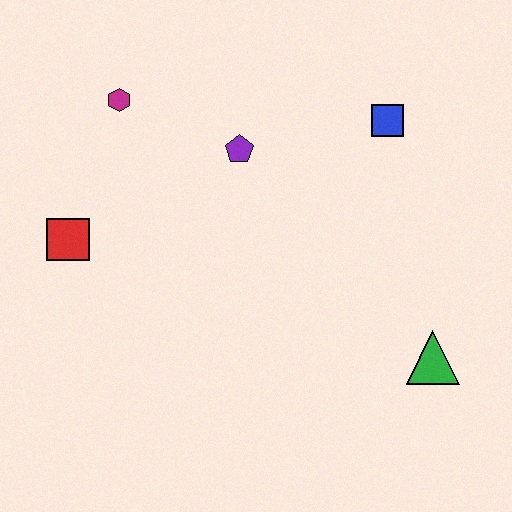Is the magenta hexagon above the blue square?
Yes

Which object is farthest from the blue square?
The red square is farthest from the blue square.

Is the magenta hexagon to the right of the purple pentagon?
No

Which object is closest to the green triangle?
The blue square is closest to the green triangle.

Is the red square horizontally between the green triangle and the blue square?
No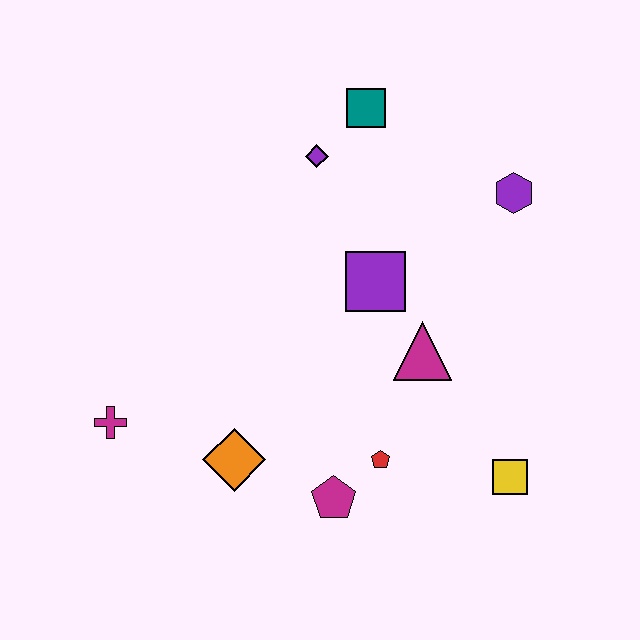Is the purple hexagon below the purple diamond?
Yes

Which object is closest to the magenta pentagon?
The red pentagon is closest to the magenta pentagon.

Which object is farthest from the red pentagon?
The teal square is farthest from the red pentagon.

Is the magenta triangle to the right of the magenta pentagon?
Yes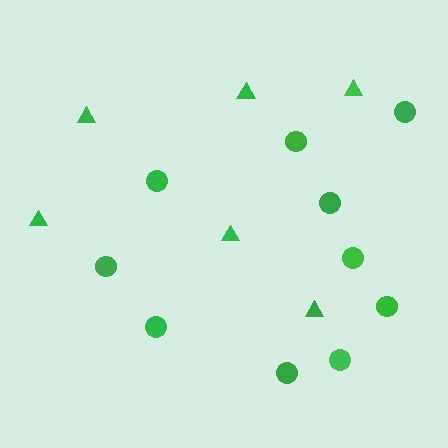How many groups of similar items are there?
There are 2 groups: one group of triangles (6) and one group of circles (10).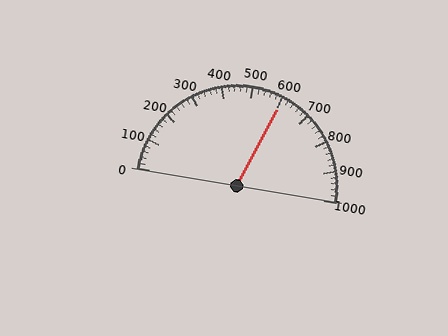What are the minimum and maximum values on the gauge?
The gauge ranges from 0 to 1000.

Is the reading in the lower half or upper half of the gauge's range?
The reading is in the upper half of the range (0 to 1000).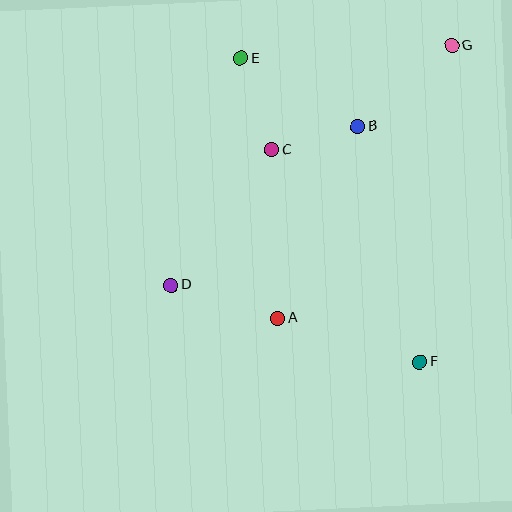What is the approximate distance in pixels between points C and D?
The distance between C and D is approximately 169 pixels.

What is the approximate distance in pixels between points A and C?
The distance between A and C is approximately 169 pixels.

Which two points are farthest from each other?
Points D and G are farthest from each other.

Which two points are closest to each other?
Points B and C are closest to each other.